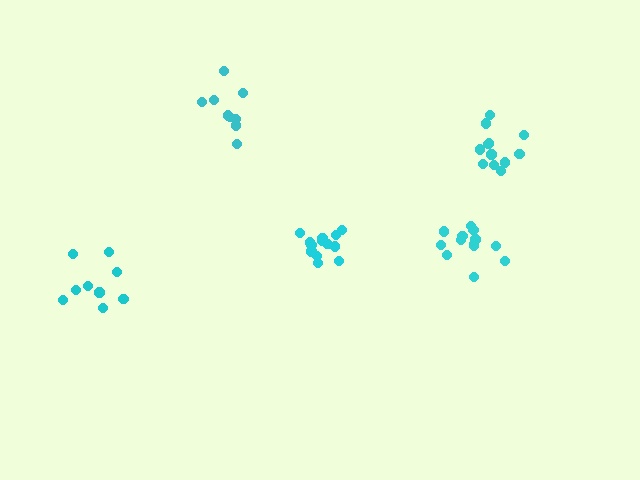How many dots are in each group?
Group 1: 9 dots, Group 2: 12 dots, Group 3: 13 dots, Group 4: 9 dots, Group 5: 13 dots (56 total).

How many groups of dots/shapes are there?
There are 5 groups.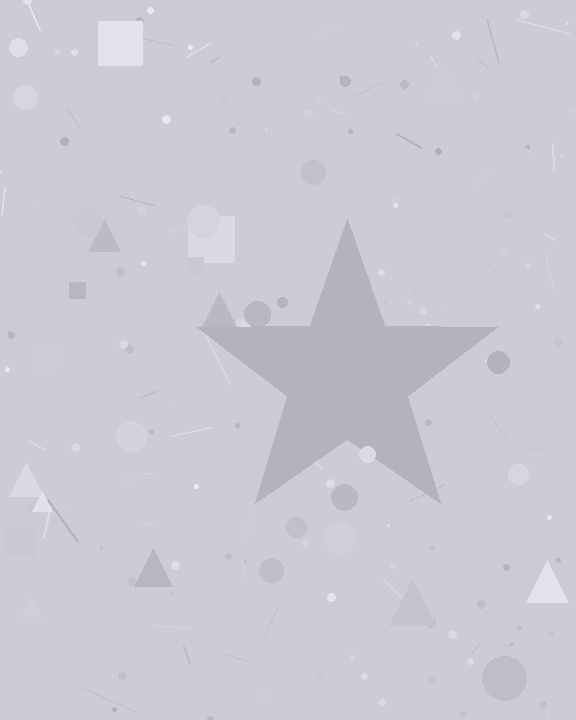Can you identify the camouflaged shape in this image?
The camouflaged shape is a star.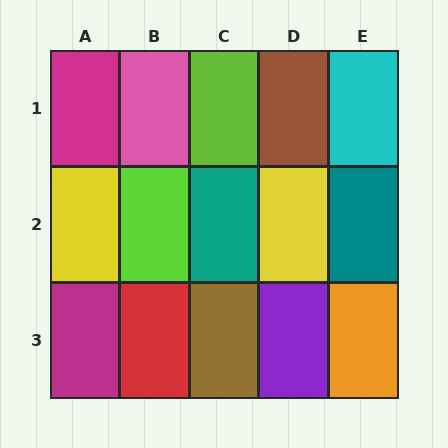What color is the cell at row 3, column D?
Purple.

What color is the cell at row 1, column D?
Brown.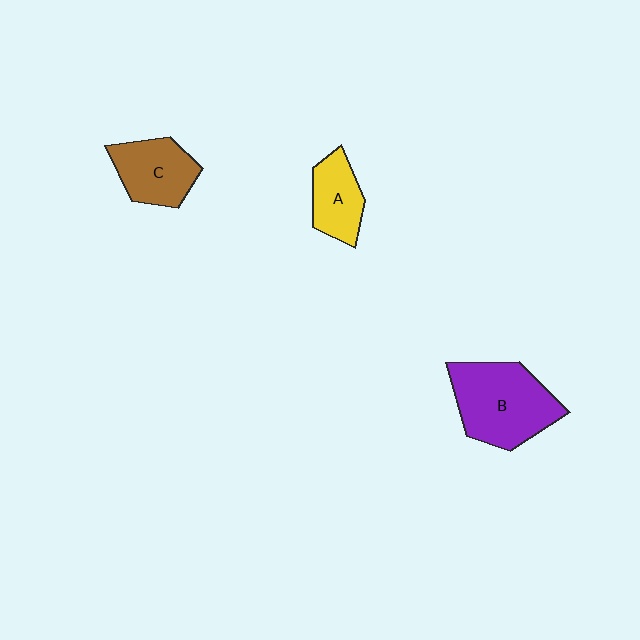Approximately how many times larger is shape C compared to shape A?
Approximately 1.2 times.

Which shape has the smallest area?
Shape A (yellow).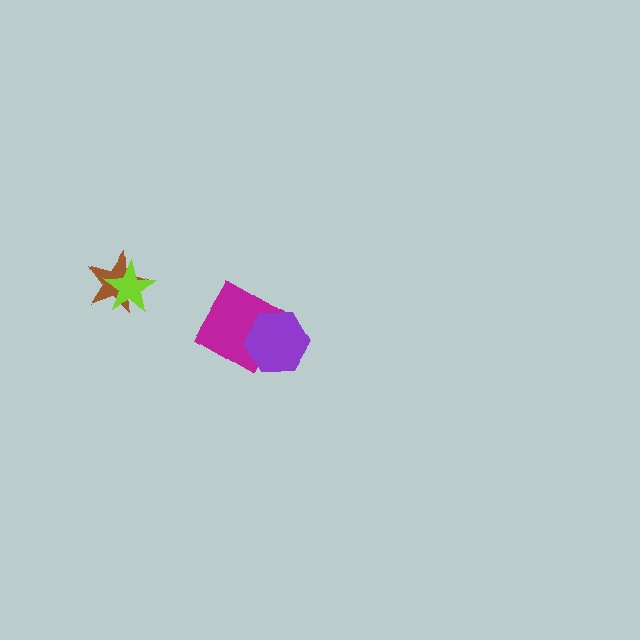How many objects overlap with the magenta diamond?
1 object overlaps with the magenta diamond.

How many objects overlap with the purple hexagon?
1 object overlaps with the purple hexagon.